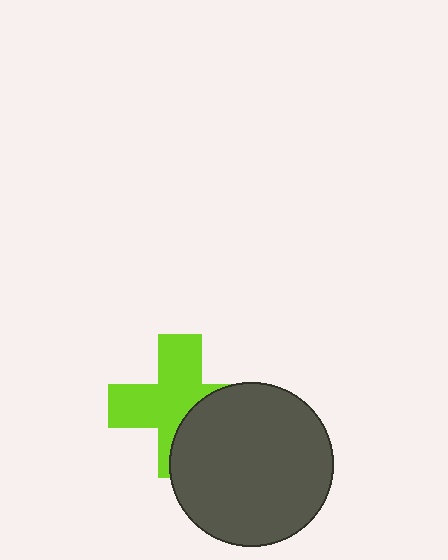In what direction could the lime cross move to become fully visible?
The lime cross could move toward the upper-left. That would shift it out from behind the dark gray circle entirely.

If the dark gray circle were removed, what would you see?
You would see the complete lime cross.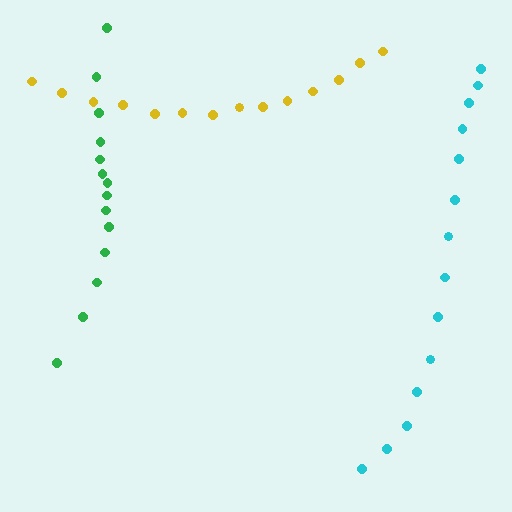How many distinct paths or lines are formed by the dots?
There are 3 distinct paths.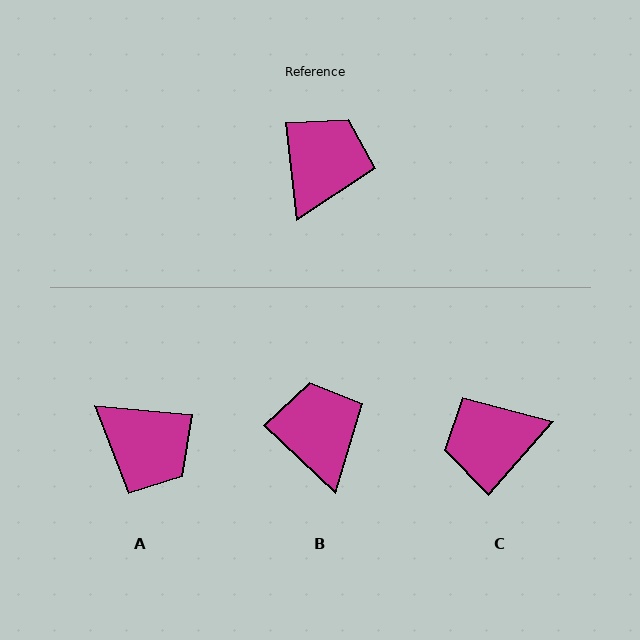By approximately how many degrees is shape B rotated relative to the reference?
Approximately 40 degrees counter-clockwise.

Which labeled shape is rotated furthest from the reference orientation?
C, about 132 degrees away.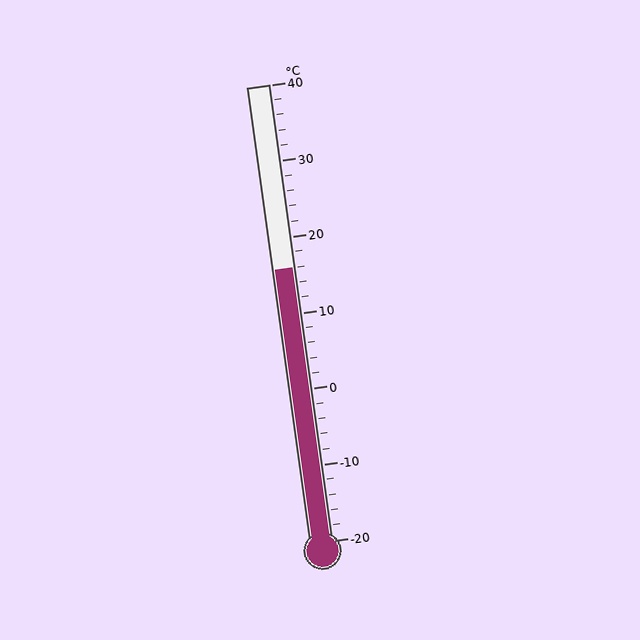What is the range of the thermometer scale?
The thermometer scale ranges from -20°C to 40°C.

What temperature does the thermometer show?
The thermometer shows approximately 16°C.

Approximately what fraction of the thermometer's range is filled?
The thermometer is filled to approximately 60% of its range.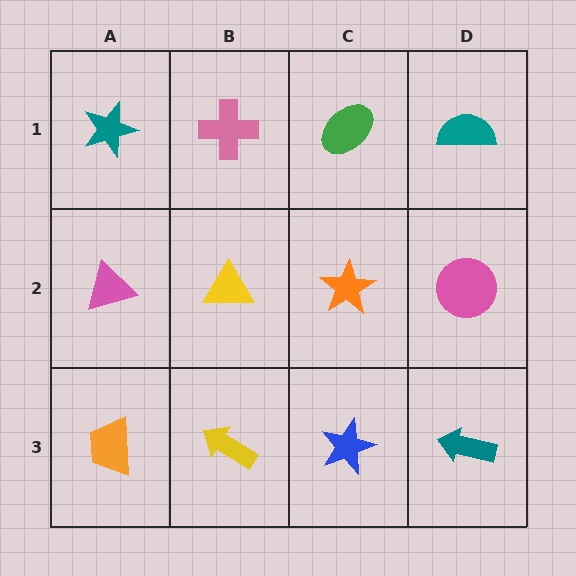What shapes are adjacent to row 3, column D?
A pink circle (row 2, column D), a blue star (row 3, column C).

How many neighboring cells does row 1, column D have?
2.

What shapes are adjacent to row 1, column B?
A yellow triangle (row 2, column B), a teal star (row 1, column A), a green ellipse (row 1, column C).